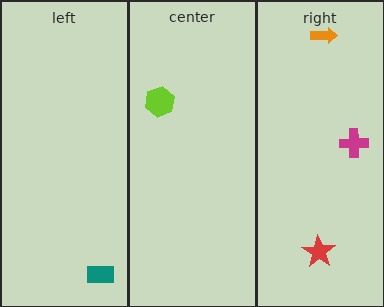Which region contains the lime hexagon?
The center region.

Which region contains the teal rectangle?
The left region.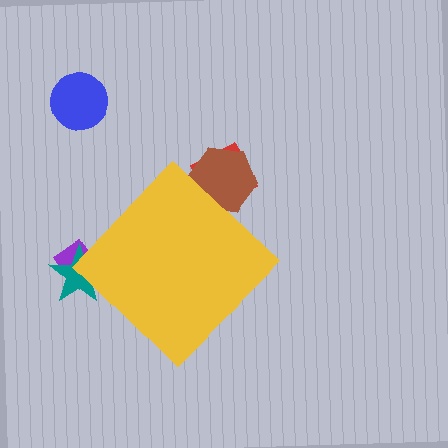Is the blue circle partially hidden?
No, the blue circle is fully visible.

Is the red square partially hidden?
Yes, the red square is partially hidden behind the yellow diamond.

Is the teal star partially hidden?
Yes, the teal star is partially hidden behind the yellow diamond.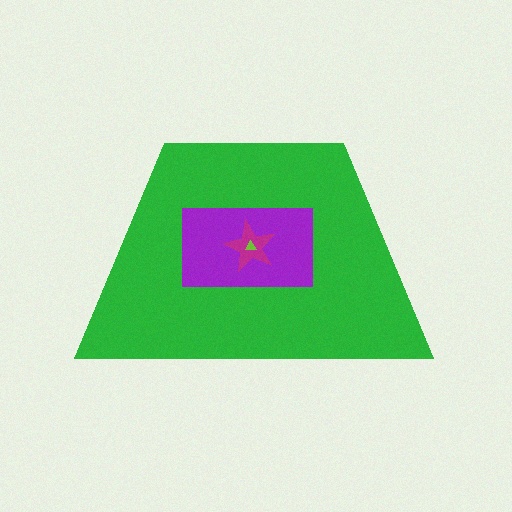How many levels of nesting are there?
4.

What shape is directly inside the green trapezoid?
The purple rectangle.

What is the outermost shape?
The green trapezoid.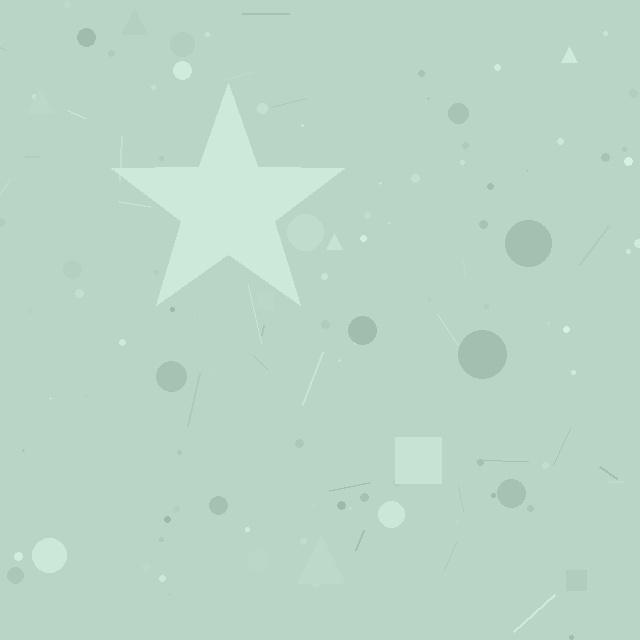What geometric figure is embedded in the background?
A star is embedded in the background.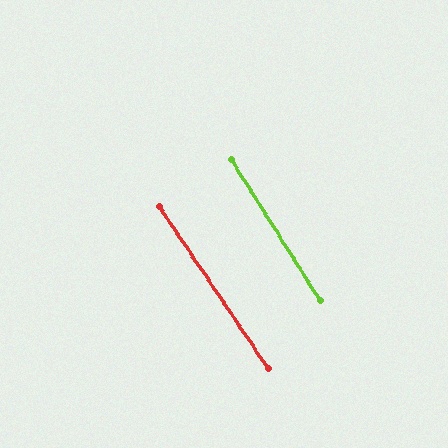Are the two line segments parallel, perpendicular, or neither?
Parallel — their directions differ by only 1.5°.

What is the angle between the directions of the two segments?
Approximately 2 degrees.